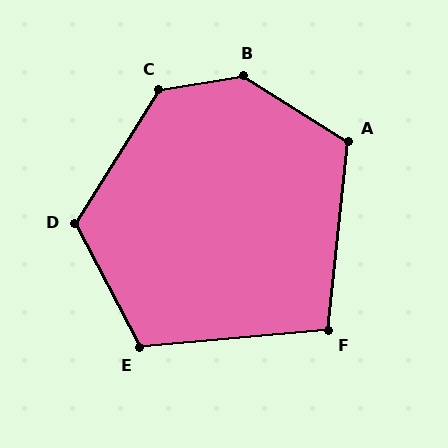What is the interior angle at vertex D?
Approximately 120 degrees (obtuse).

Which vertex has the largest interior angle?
B, at approximately 139 degrees.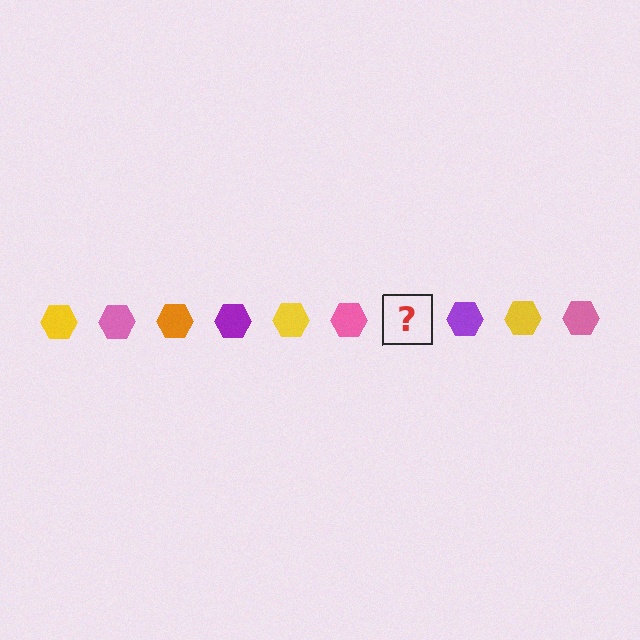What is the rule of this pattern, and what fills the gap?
The rule is that the pattern cycles through yellow, pink, orange, purple hexagons. The gap should be filled with an orange hexagon.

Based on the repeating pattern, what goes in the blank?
The blank should be an orange hexagon.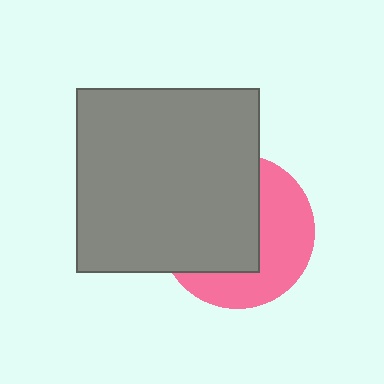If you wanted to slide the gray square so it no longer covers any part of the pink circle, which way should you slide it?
Slide it left — that is the most direct way to separate the two shapes.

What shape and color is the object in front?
The object in front is a gray square.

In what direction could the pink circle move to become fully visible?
The pink circle could move right. That would shift it out from behind the gray square entirely.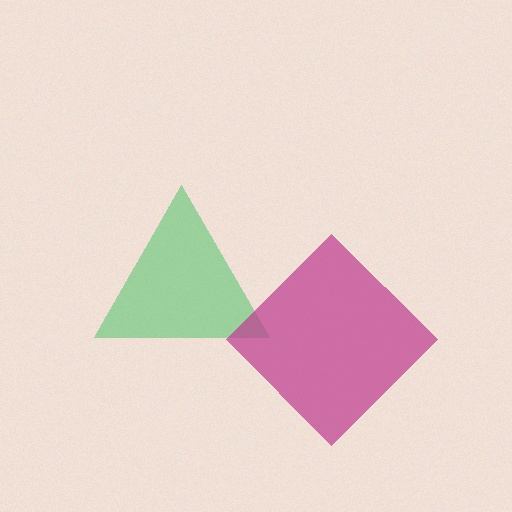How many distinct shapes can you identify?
There are 2 distinct shapes: a green triangle, a magenta diamond.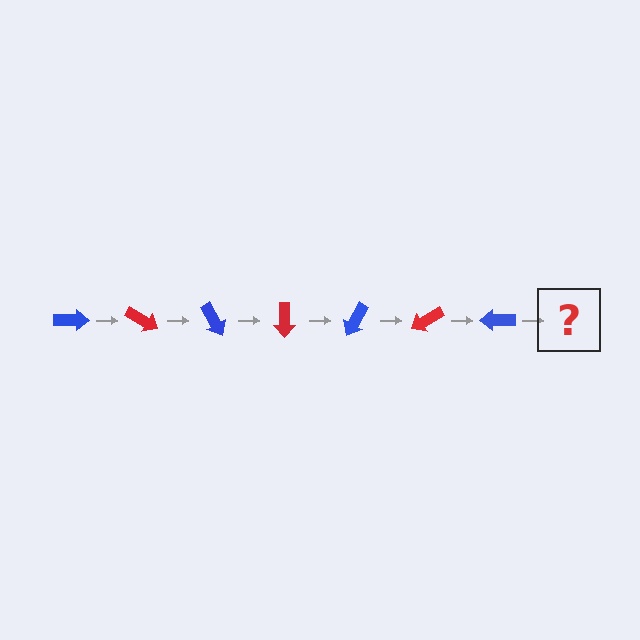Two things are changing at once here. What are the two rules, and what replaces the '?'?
The two rules are that it rotates 30 degrees each step and the color cycles through blue and red. The '?' should be a red arrow, rotated 210 degrees from the start.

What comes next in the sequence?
The next element should be a red arrow, rotated 210 degrees from the start.